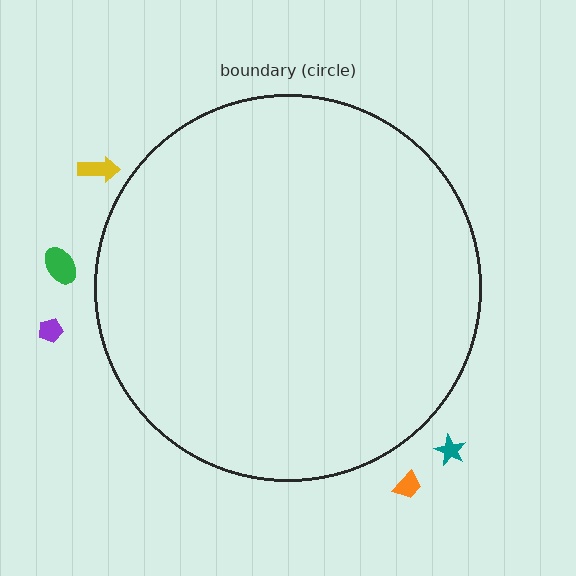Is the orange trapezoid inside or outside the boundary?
Outside.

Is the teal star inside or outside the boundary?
Outside.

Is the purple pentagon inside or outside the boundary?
Outside.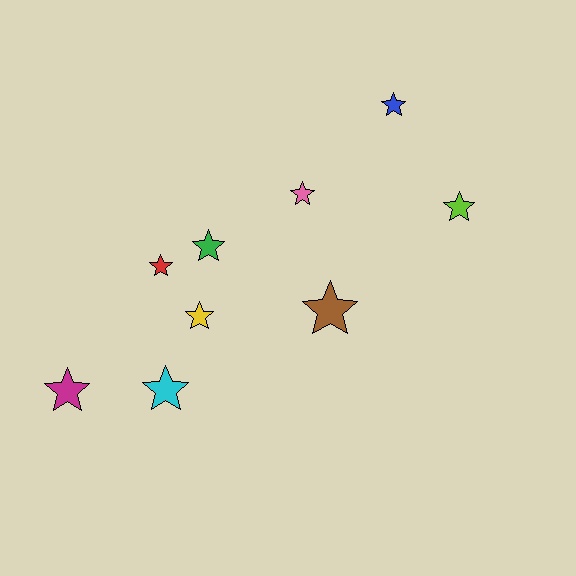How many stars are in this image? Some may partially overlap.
There are 9 stars.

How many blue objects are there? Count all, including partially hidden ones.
There is 1 blue object.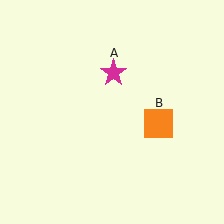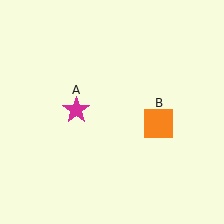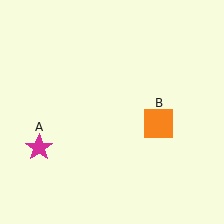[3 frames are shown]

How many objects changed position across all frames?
1 object changed position: magenta star (object A).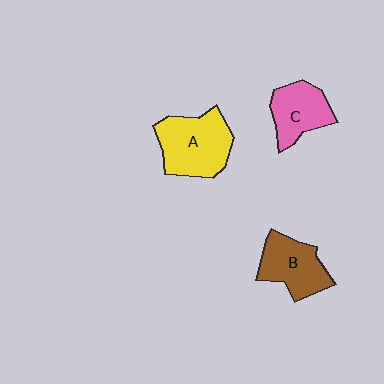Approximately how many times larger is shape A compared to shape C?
Approximately 1.4 times.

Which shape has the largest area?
Shape A (yellow).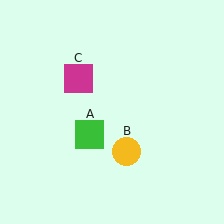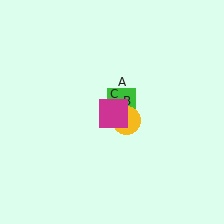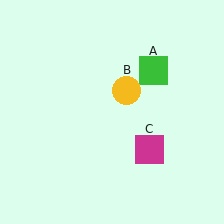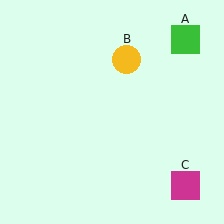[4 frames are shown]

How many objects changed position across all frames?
3 objects changed position: green square (object A), yellow circle (object B), magenta square (object C).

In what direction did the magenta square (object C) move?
The magenta square (object C) moved down and to the right.